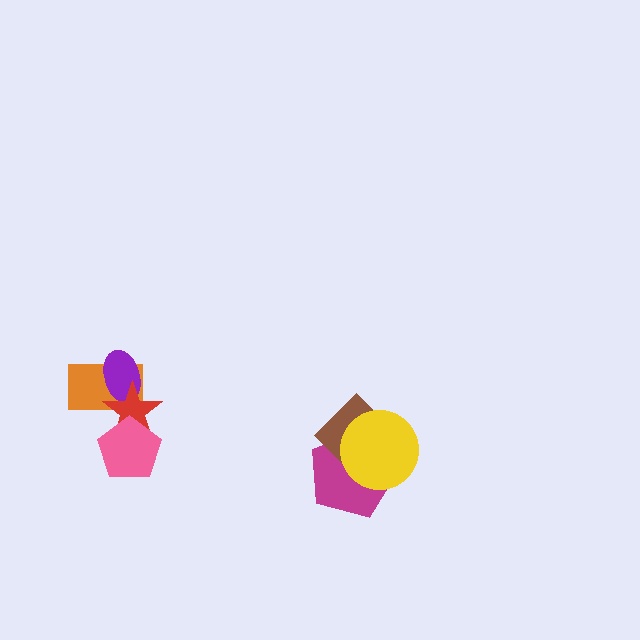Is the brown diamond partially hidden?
Yes, it is partially covered by another shape.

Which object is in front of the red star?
The pink pentagon is in front of the red star.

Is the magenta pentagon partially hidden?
Yes, it is partially covered by another shape.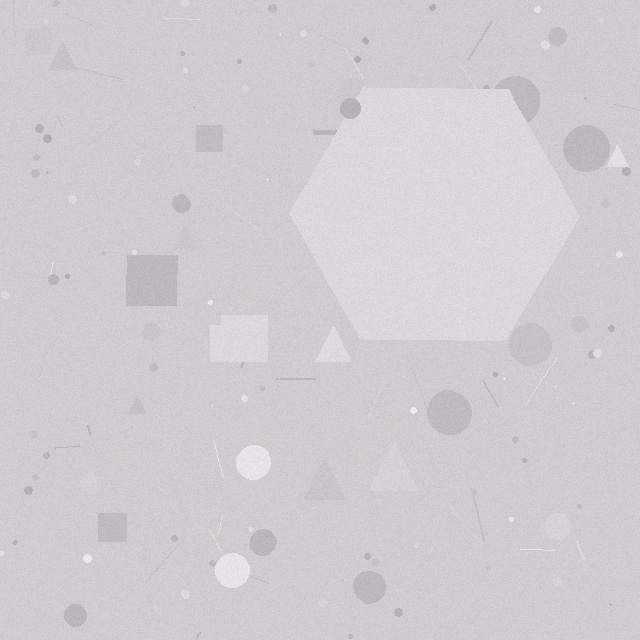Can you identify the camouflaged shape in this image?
The camouflaged shape is a hexagon.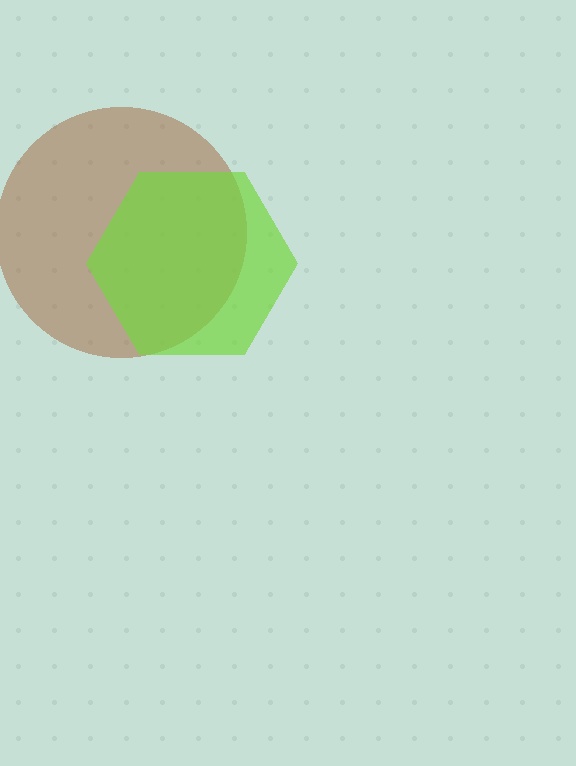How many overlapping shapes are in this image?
There are 2 overlapping shapes in the image.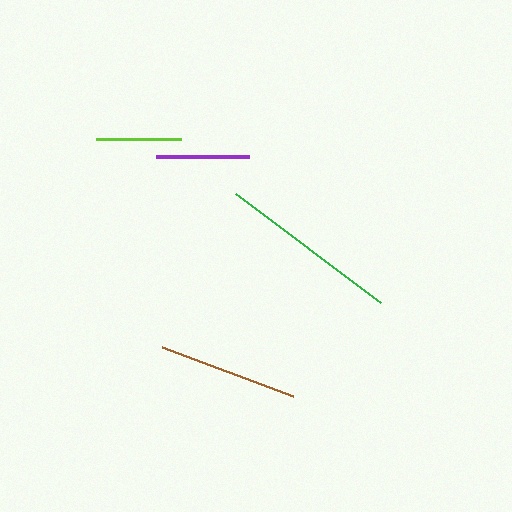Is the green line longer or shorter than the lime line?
The green line is longer than the lime line.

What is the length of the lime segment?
The lime segment is approximately 85 pixels long.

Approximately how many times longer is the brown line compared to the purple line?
The brown line is approximately 1.5 times the length of the purple line.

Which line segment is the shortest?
The lime line is the shortest at approximately 85 pixels.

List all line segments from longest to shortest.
From longest to shortest: green, brown, purple, lime.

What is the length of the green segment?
The green segment is approximately 181 pixels long.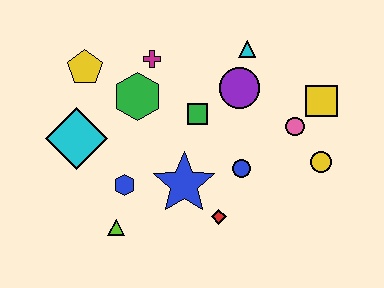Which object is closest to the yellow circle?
The pink circle is closest to the yellow circle.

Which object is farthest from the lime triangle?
The yellow square is farthest from the lime triangle.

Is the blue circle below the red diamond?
No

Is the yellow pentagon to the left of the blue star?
Yes